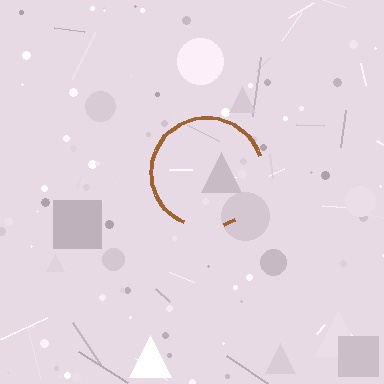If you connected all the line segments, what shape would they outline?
They would outline a circle.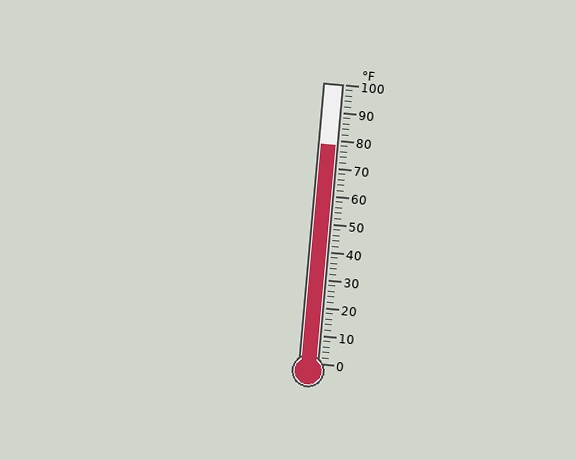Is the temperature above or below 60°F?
The temperature is above 60°F.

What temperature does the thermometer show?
The thermometer shows approximately 78°F.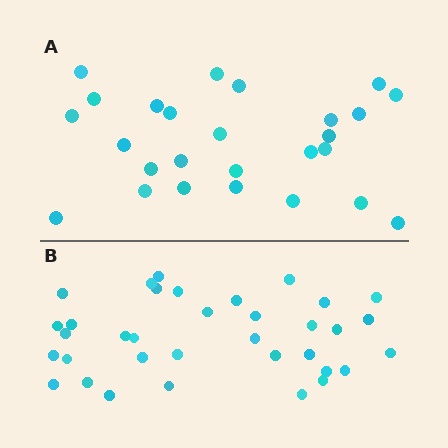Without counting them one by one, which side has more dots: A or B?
Region B (the bottom region) has more dots.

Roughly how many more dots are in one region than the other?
Region B has roughly 8 or so more dots than region A.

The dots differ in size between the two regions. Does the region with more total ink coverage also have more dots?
No. Region A has more total ink coverage because its dots are larger, but region B actually contains more individual dots. Total area can be misleading — the number of items is what matters here.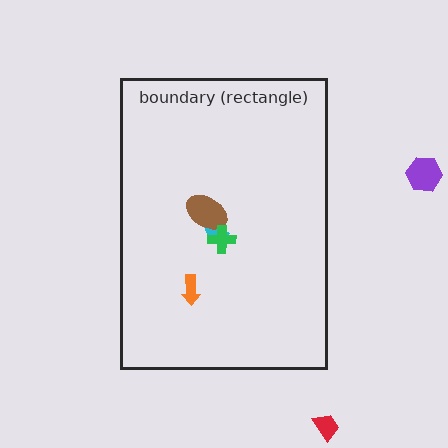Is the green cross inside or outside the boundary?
Inside.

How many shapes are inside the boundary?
4 inside, 2 outside.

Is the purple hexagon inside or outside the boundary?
Outside.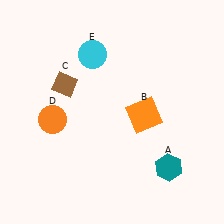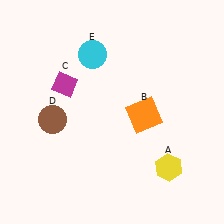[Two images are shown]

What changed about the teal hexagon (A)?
In Image 1, A is teal. In Image 2, it changed to yellow.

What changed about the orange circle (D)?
In Image 1, D is orange. In Image 2, it changed to brown.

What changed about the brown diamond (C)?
In Image 1, C is brown. In Image 2, it changed to magenta.